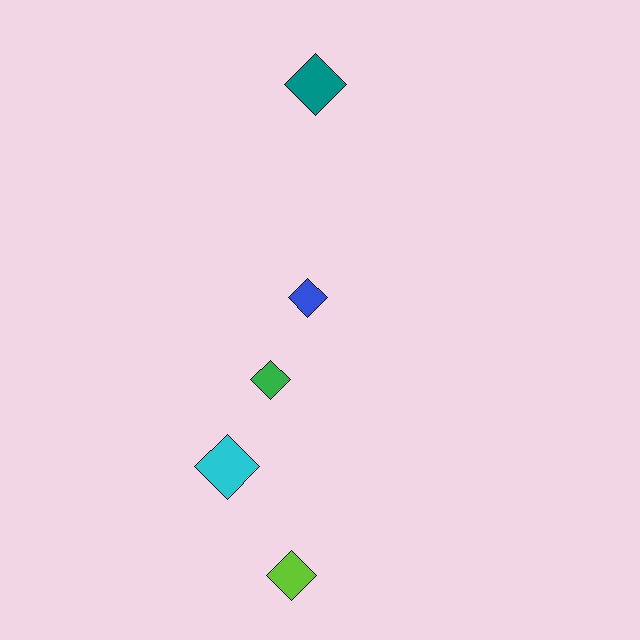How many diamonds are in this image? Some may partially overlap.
There are 5 diamonds.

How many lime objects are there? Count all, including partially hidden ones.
There is 1 lime object.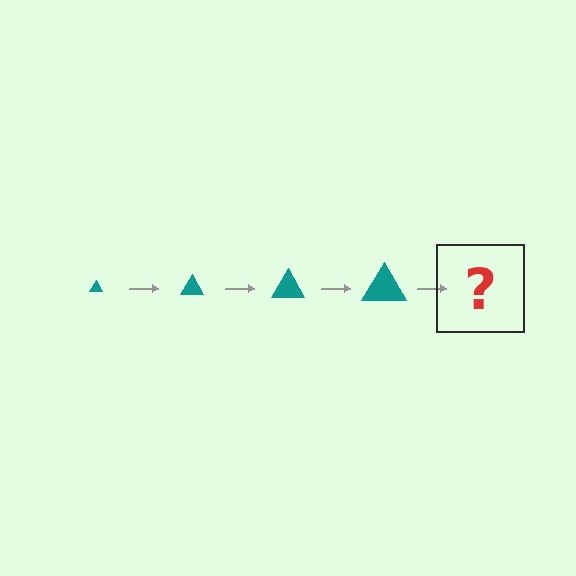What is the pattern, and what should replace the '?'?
The pattern is that the triangle gets progressively larger each step. The '?' should be a teal triangle, larger than the previous one.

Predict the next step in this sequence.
The next step is a teal triangle, larger than the previous one.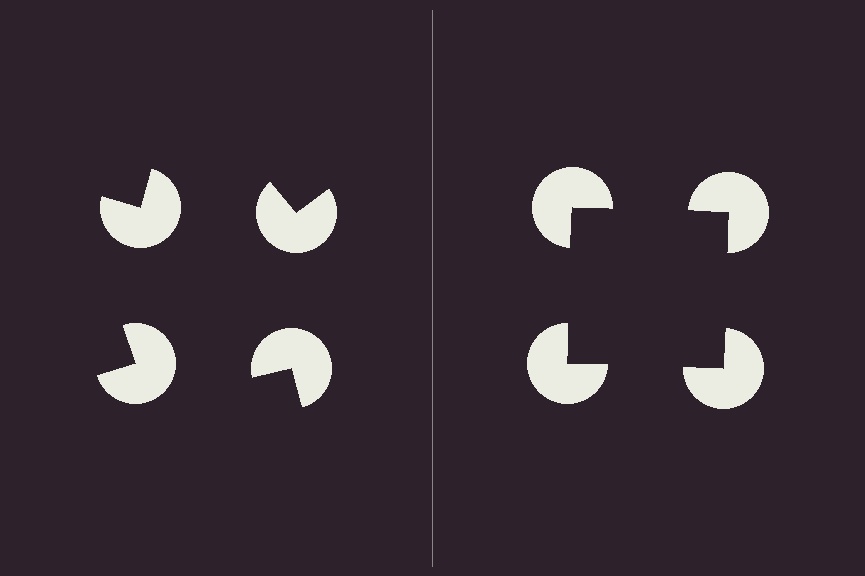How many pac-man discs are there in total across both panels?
8 — 4 on each side.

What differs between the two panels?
The pac-man discs are positioned identically on both sides; only the wedge orientations differ. On the right they align to a square; on the left they are misaligned.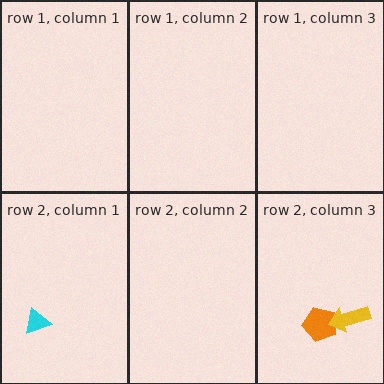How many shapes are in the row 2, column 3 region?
2.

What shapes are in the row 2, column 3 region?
The orange pentagon, the yellow arrow.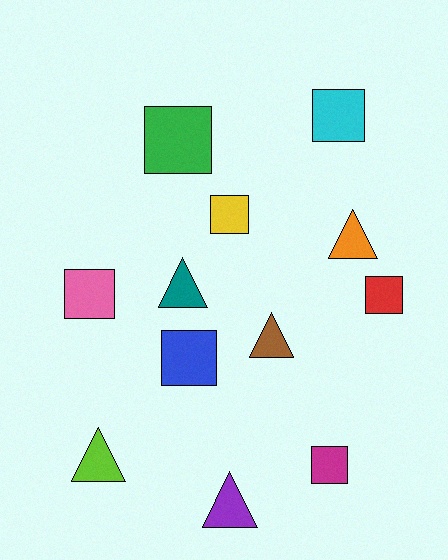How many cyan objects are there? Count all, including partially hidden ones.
There is 1 cyan object.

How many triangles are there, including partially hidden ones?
There are 5 triangles.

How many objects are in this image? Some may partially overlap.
There are 12 objects.